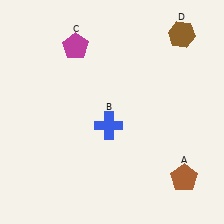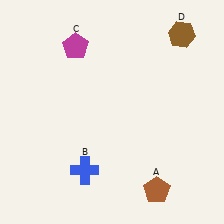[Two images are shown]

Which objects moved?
The objects that moved are: the brown pentagon (A), the blue cross (B).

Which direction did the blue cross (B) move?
The blue cross (B) moved down.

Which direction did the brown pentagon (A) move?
The brown pentagon (A) moved left.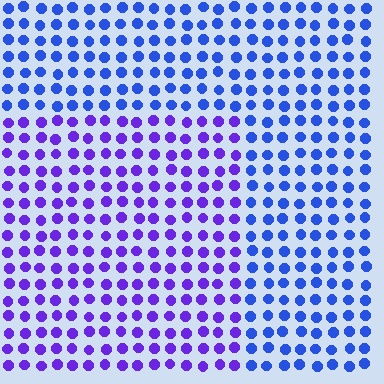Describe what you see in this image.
The image is filled with small blue elements in a uniform arrangement. A rectangle-shaped region is visible where the elements are tinted to a slightly different hue, forming a subtle color boundary.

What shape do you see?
I see a rectangle.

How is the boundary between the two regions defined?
The boundary is defined purely by a slight shift in hue (about 36 degrees). Spacing, size, and orientation are identical on both sides.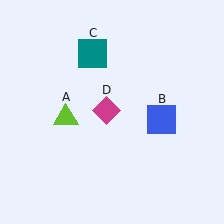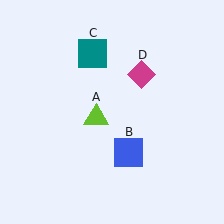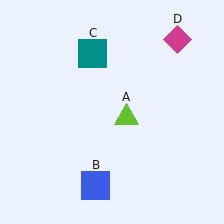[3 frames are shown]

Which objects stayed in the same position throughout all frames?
Teal square (object C) remained stationary.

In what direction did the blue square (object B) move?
The blue square (object B) moved down and to the left.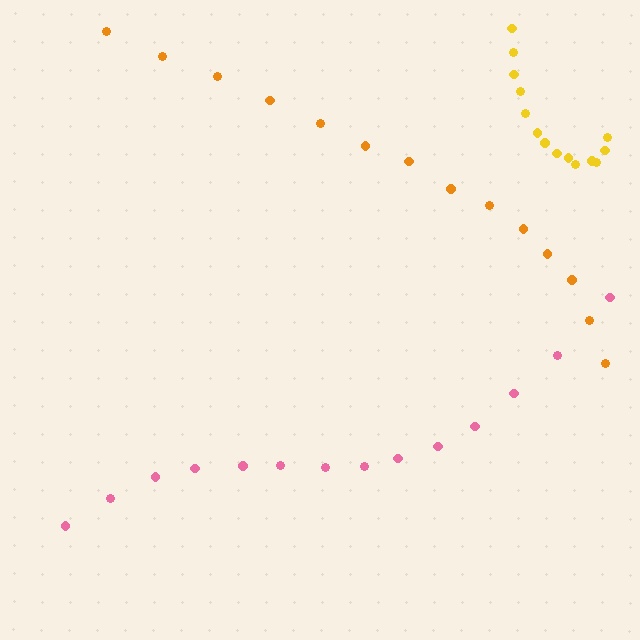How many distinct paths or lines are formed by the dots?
There are 3 distinct paths.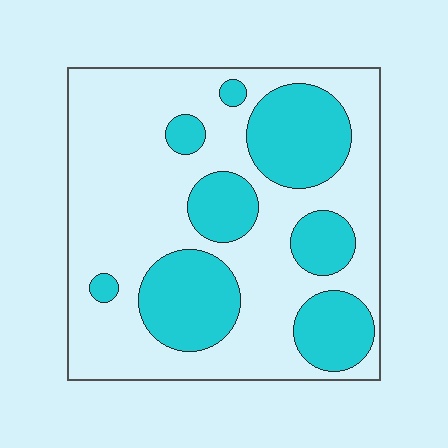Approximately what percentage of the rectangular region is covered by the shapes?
Approximately 35%.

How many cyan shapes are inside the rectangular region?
8.